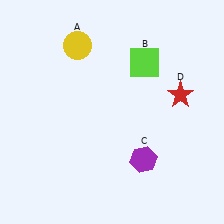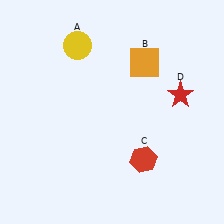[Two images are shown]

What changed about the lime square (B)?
In Image 1, B is lime. In Image 2, it changed to orange.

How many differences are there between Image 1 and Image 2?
There are 2 differences between the two images.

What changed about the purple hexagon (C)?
In Image 1, C is purple. In Image 2, it changed to red.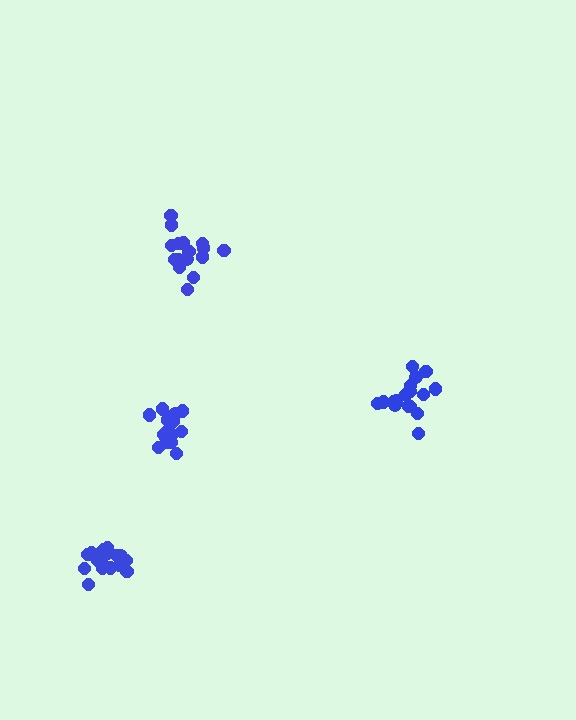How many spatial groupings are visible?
There are 4 spatial groupings.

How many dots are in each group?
Group 1: 20 dots, Group 2: 16 dots, Group 3: 15 dots, Group 4: 17 dots (68 total).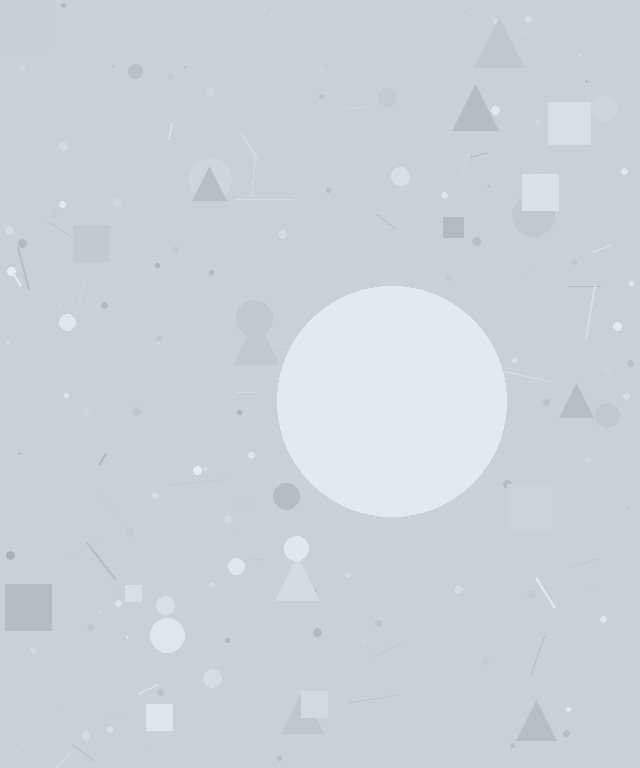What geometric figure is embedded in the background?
A circle is embedded in the background.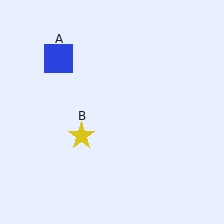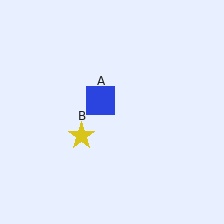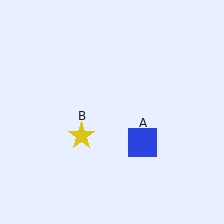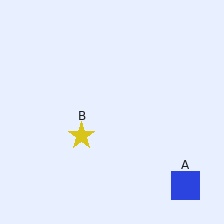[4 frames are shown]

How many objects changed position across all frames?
1 object changed position: blue square (object A).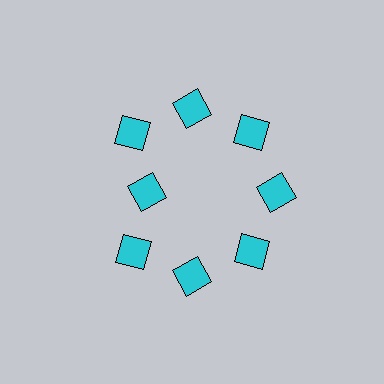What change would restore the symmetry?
The symmetry would be restored by moving it outward, back onto the ring so that all 8 diamonds sit at equal angles and equal distance from the center.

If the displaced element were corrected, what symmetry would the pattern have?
It would have 8-fold rotational symmetry — the pattern would map onto itself every 45 degrees.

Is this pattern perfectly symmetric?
No. The 8 cyan diamonds are arranged in a ring, but one element near the 9 o'clock position is pulled inward toward the center, breaking the 8-fold rotational symmetry.